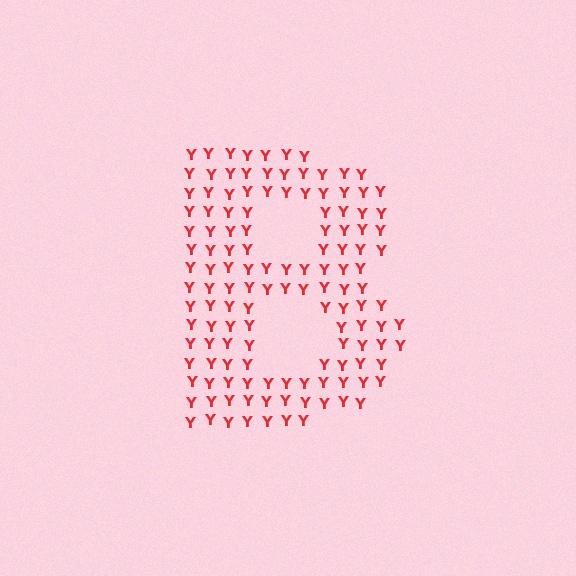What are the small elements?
The small elements are letter Y's.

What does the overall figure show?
The overall figure shows the letter B.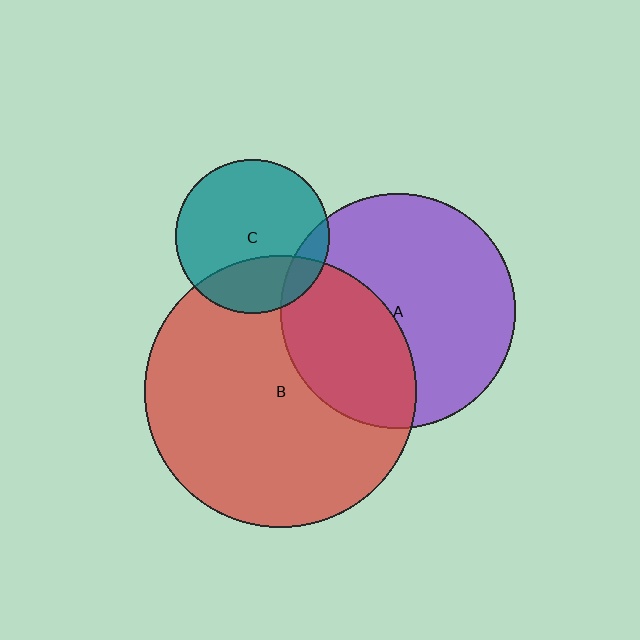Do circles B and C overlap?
Yes.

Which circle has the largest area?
Circle B (red).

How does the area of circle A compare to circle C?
Approximately 2.3 times.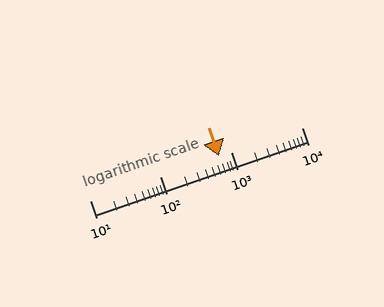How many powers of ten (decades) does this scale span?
The scale spans 3 decades, from 10 to 10000.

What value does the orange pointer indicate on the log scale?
The pointer indicates approximately 680.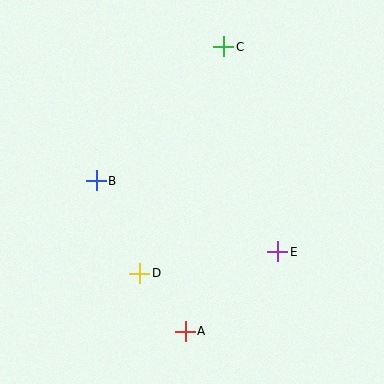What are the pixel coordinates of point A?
Point A is at (185, 331).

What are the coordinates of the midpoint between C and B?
The midpoint between C and B is at (160, 114).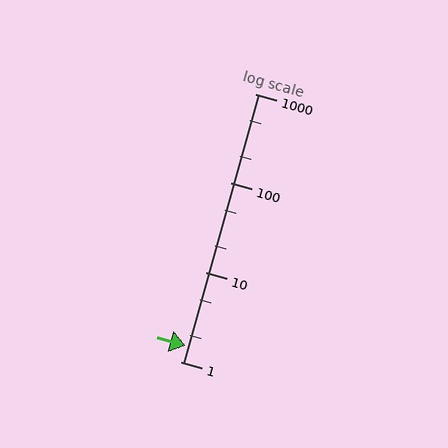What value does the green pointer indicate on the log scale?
The pointer indicates approximately 1.5.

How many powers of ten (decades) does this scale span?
The scale spans 3 decades, from 1 to 1000.